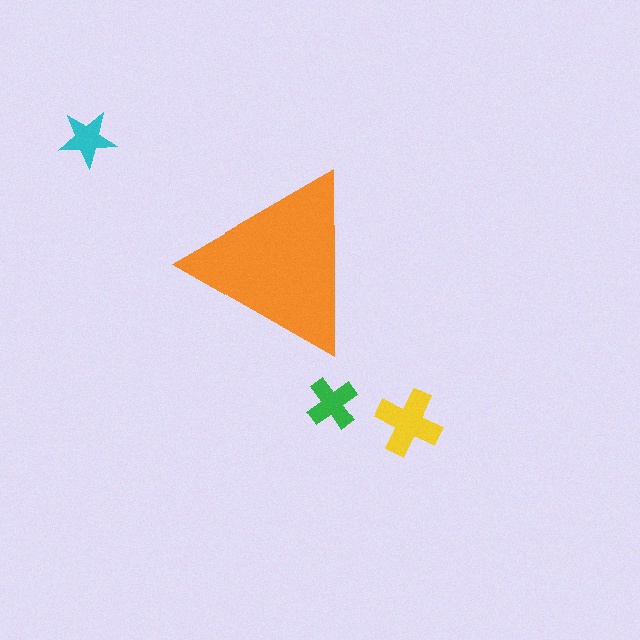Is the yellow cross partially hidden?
No, the yellow cross is fully visible.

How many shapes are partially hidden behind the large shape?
0 shapes are partially hidden.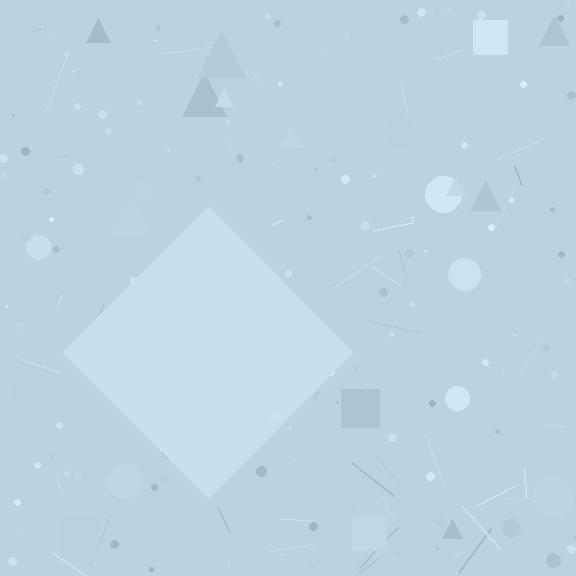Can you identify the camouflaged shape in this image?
The camouflaged shape is a diamond.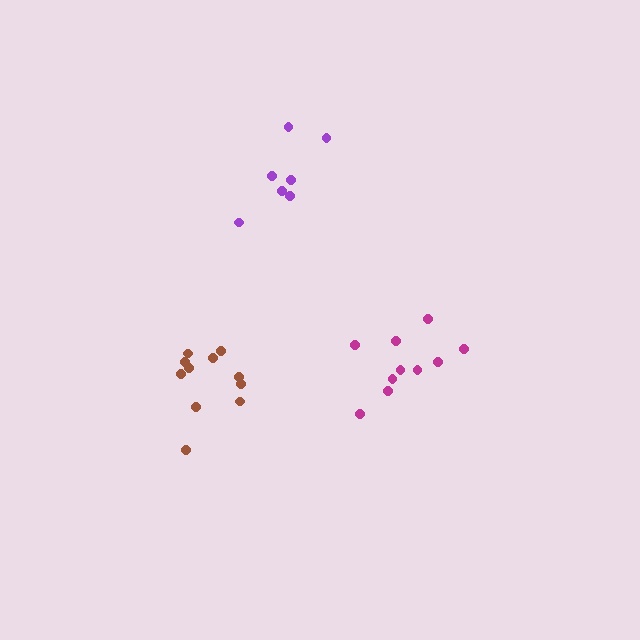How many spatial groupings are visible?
There are 3 spatial groupings.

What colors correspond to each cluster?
The clusters are colored: magenta, purple, brown.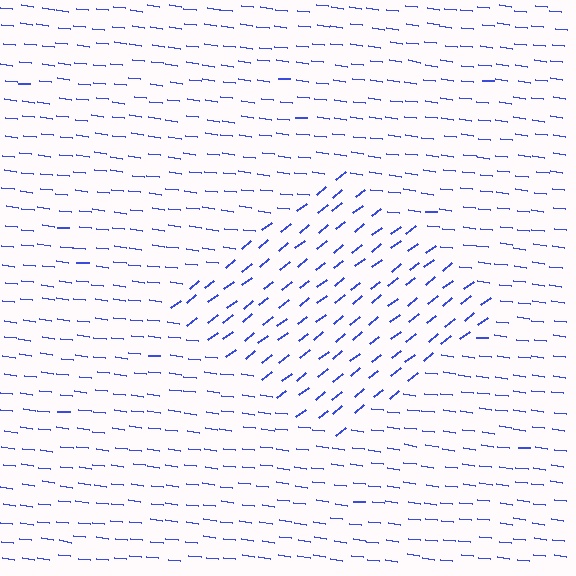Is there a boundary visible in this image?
Yes, there is a texture boundary formed by a change in line orientation.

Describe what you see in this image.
The image is filled with small blue line segments. A diamond region in the image has lines oriented differently from the surrounding lines, creating a visible texture boundary.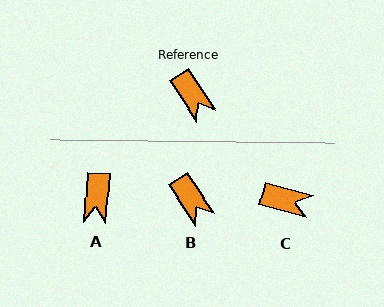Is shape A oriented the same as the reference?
No, it is off by about 37 degrees.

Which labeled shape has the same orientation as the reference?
B.